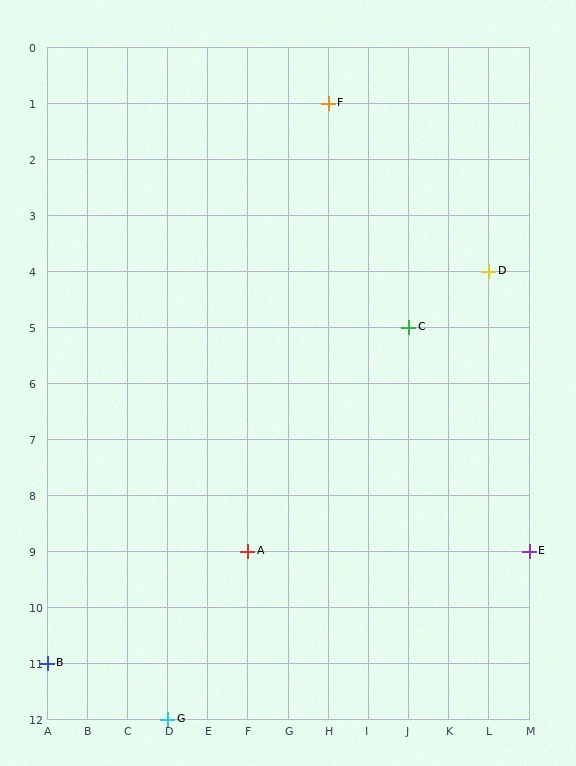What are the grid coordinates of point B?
Point B is at grid coordinates (A, 11).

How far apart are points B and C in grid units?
Points B and C are 9 columns and 6 rows apart (about 10.8 grid units diagonally).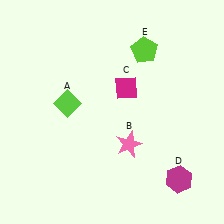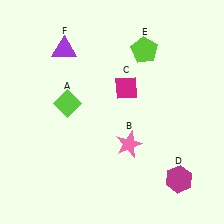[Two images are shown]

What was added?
A purple triangle (F) was added in Image 2.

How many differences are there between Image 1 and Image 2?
There is 1 difference between the two images.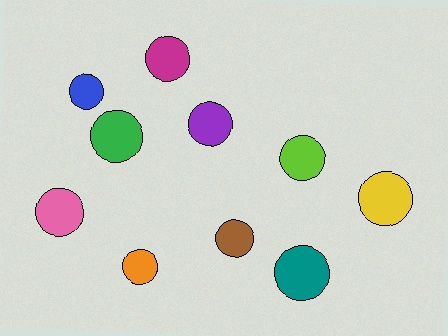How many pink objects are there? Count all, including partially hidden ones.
There is 1 pink object.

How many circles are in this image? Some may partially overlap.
There are 10 circles.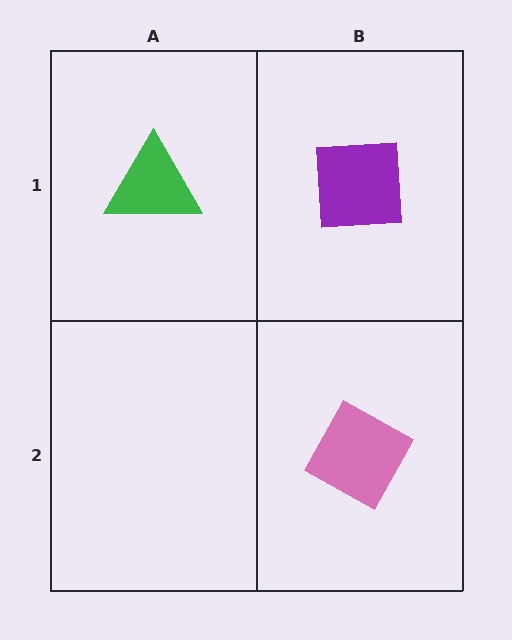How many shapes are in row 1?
2 shapes.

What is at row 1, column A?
A green triangle.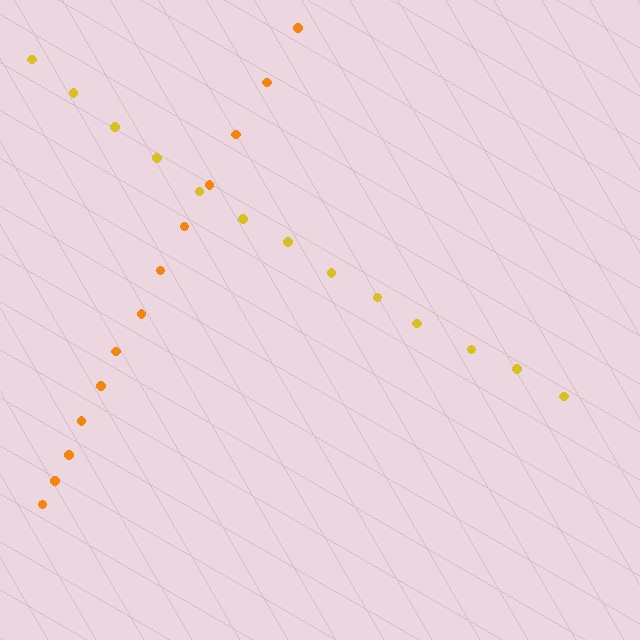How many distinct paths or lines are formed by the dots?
There are 2 distinct paths.